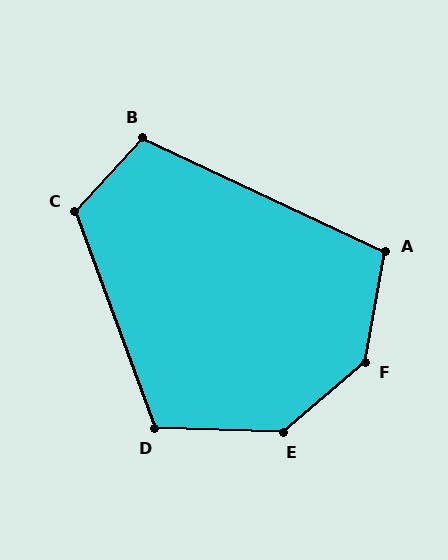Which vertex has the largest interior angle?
F, at approximately 141 degrees.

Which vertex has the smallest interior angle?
A, at approximately 105 degrees.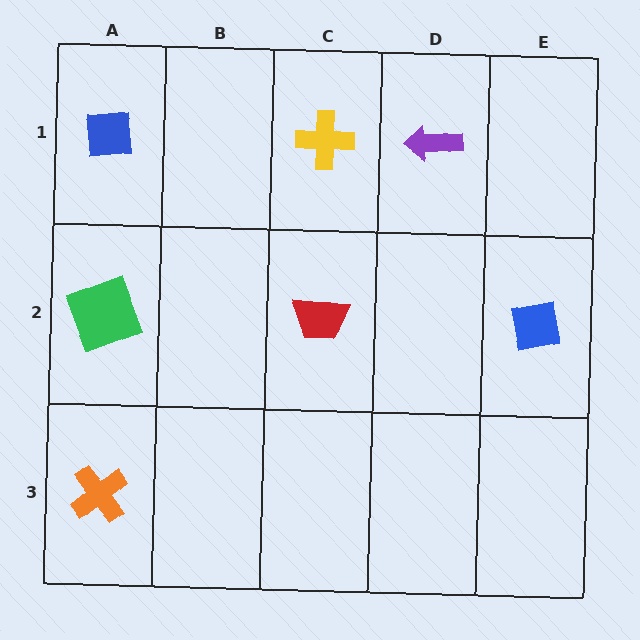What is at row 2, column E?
A blue square.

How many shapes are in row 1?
3 shapes.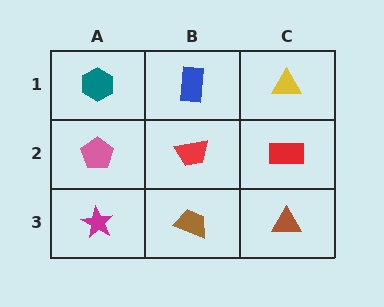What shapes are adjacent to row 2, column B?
A blue rectangle (row 1, column B), a brown trapezoid (row 3, column B), a pink pentagon (row 2, column A), a red rectangle (row 2, column C).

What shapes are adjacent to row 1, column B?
A red trapezoid (row 2, column B), a teal hexagon (row 1, column A), a yellow triangle (row 1, column C).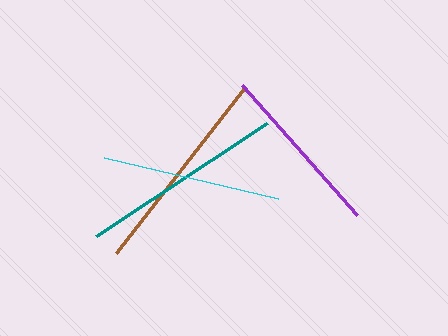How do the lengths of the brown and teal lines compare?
The brown and teal lines are approximately the same length.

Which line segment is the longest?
The brown line is the longest at approximately 211 pixels.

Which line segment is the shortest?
The purple line is the shortest at approximately 173 pixels.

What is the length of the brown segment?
The brown segment is approximately 211 pixels long.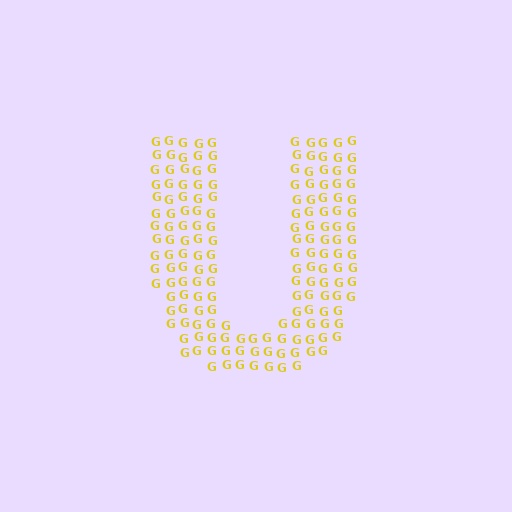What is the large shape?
The large shape is the letter U.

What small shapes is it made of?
It is made of small letter G's.